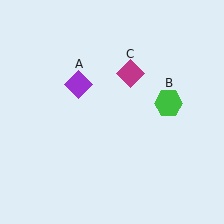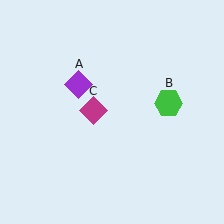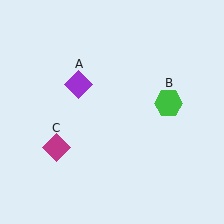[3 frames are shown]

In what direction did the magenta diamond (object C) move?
The magenta diamond (object C) moved down and to the left.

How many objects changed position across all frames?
1 object changed position: magenta diamond (object C).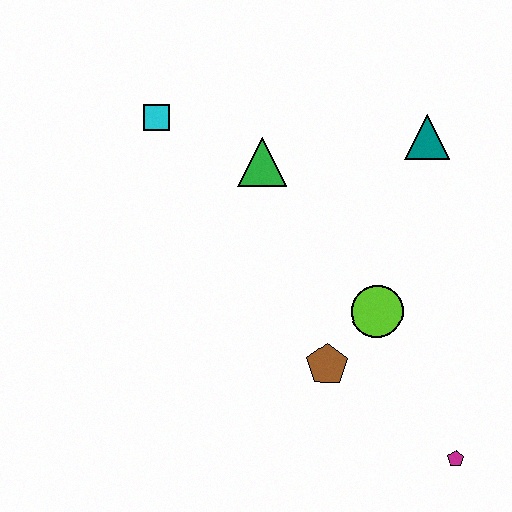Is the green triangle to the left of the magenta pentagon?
Yes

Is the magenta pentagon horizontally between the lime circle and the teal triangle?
No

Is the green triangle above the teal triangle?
No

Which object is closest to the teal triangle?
The green triangle is closest to the teal triangle.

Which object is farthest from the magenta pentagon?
The cyan square is farthest from the magenta pentagon.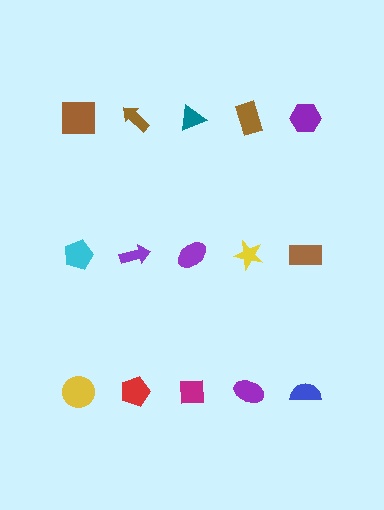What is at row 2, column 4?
A yellow star.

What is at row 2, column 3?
A purple ellipse.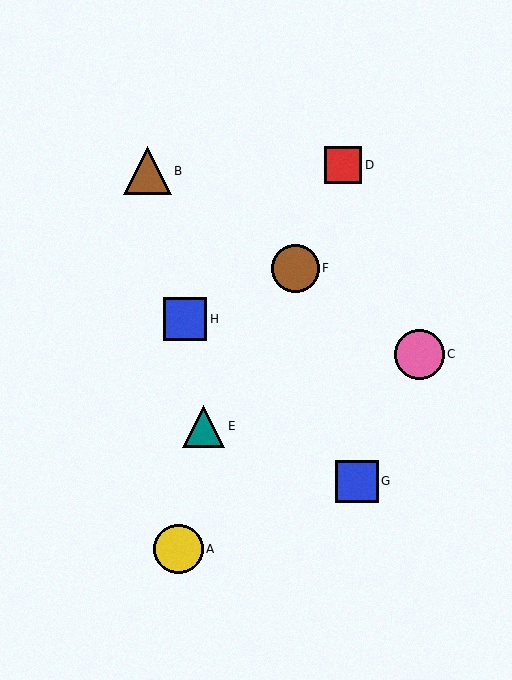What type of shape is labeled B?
Shape B is a brown triangle.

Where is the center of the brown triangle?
The center of the brown triangle is at (147, 171).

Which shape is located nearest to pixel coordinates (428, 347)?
The pink circle (labeled C) at (419, 354) is nearest to that location.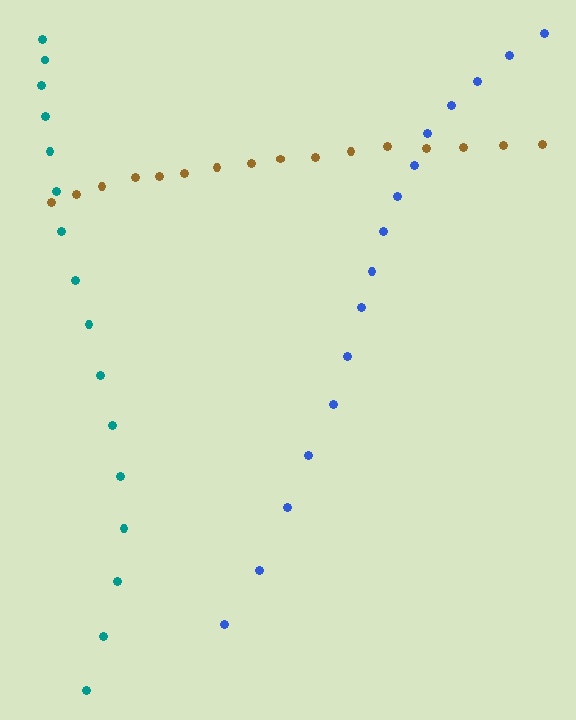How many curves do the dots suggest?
There are 3 distinct paths.